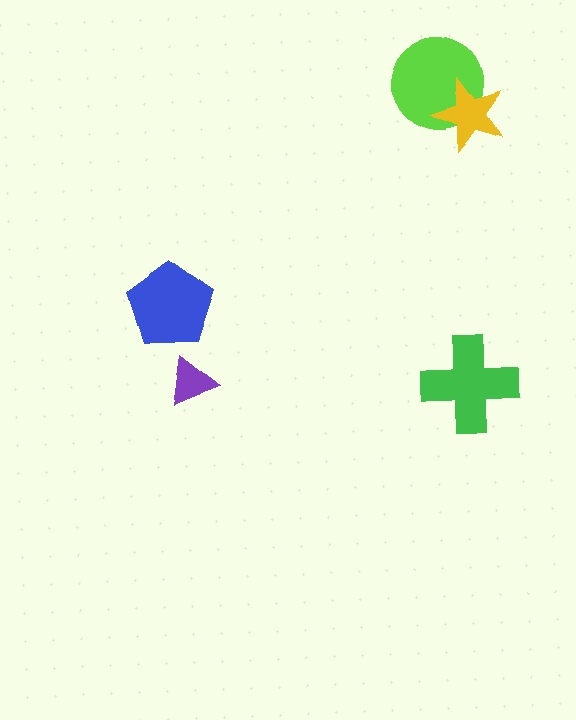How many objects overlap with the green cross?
0 objects overlap with the green cross.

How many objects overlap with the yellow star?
1 object overlaps with the yellow star.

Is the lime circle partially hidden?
Yes, it is partially covered by another shape.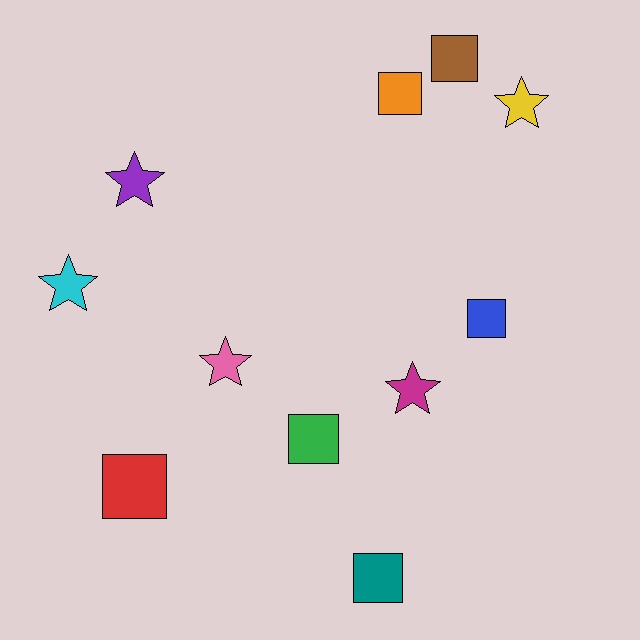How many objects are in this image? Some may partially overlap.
There are 11 objects.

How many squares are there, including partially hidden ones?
There are 6 squares.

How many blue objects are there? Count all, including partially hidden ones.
There is 1 blue object.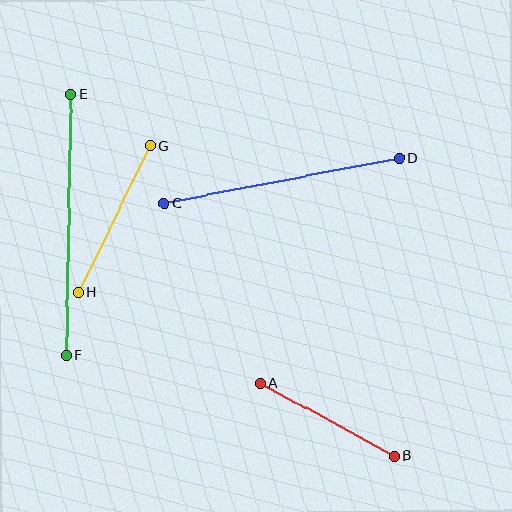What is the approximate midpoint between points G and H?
The midpoint is at approximately (114, 219) pixels.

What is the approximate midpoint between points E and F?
The midpoint is at approximately (69, 225) pixels.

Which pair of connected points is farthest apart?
Points E and F are farthest apart.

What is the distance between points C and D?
The distance is approximately 239 pixels.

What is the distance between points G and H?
The distance is approximately 162 pixels.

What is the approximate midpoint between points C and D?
The midpoint is at approximately (282, 181) pixels.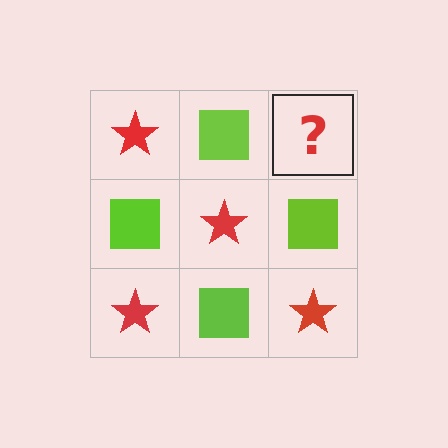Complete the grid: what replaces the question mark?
The question mark should be replaced with a red star.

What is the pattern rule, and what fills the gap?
The rule is that it alternates red star and lime square in a checkerboard pattern. The gap should be filled with a red star.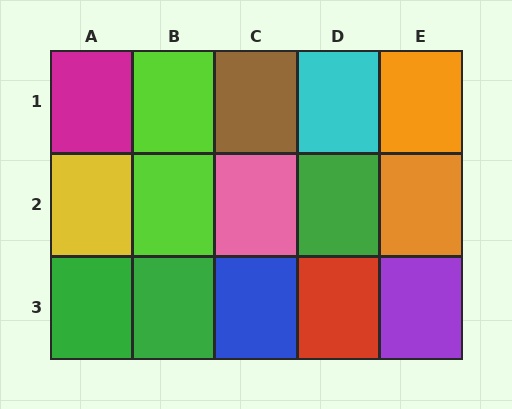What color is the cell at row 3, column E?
Purple.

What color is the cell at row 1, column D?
Cyan.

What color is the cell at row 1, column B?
Lime.